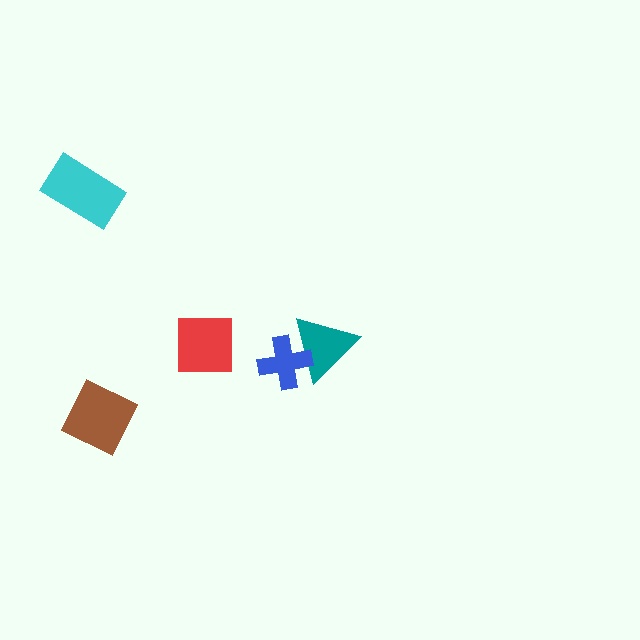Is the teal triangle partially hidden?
Yes, it is partially covered by another shape.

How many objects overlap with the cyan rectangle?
0 objects overlap with the cyan rectangle.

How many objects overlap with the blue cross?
1 object overlaps with the blue cross.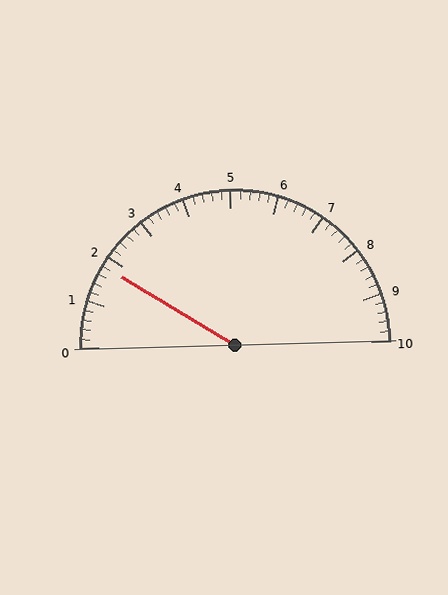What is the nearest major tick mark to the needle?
The nearest major tick mark is 2.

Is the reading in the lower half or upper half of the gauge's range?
The reading is in the lower half of the range (0 to 10).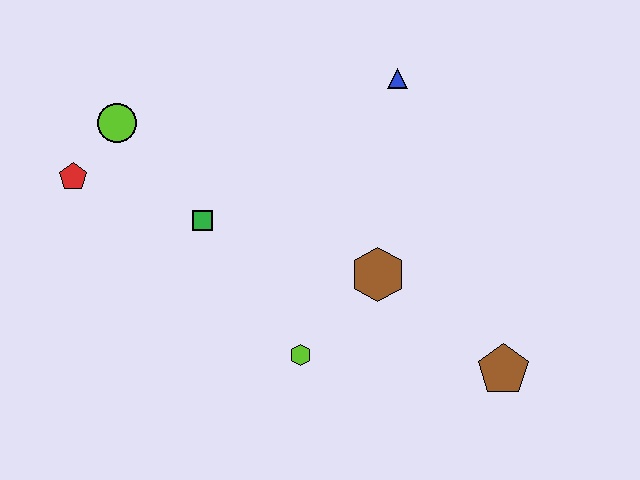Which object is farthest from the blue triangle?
The red pentagon is farthest from the blue triangle.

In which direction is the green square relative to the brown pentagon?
The green square is to the left of the brown pentagon.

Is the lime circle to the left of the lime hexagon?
Yes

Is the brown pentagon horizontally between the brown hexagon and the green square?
No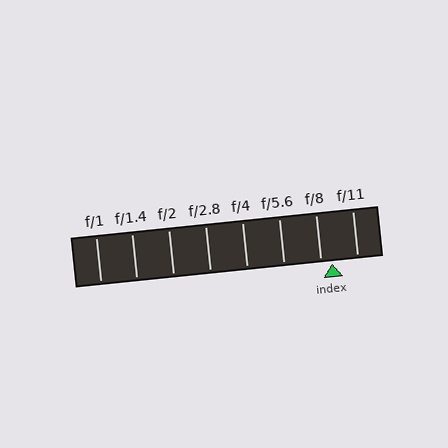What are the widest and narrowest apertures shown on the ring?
The widest aperture shown is f/1 and the narrowest is f/11.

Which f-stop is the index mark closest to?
The index mark is closest to f/8.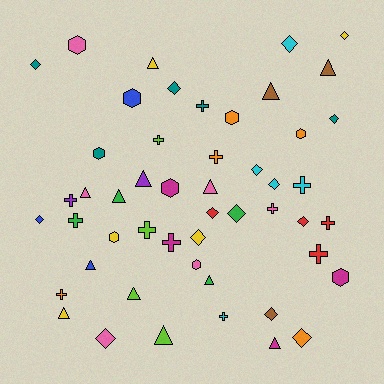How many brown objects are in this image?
There are 3 brown objects.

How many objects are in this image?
There are 50 objects.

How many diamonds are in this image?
There are 15 diamonds.